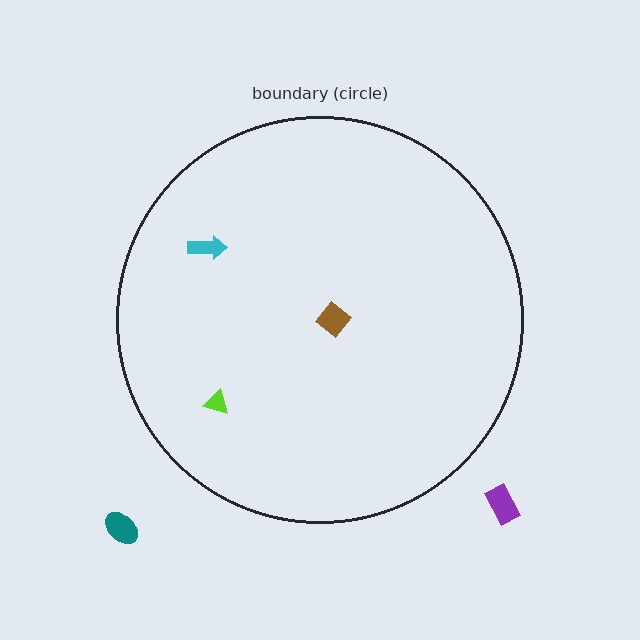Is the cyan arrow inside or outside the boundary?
Inside.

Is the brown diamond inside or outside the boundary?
Inside.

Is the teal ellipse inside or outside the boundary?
Outside.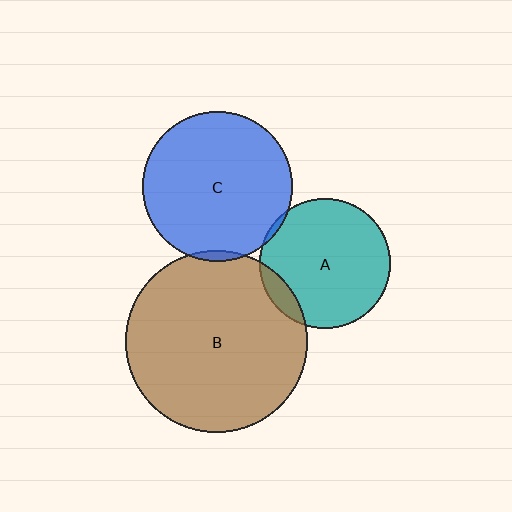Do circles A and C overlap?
Yes.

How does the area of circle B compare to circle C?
Approximately 1.5 times.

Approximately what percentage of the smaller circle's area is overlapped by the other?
Approximately 5%.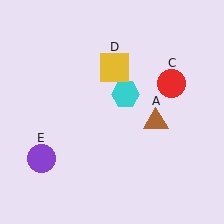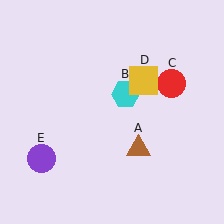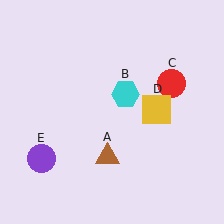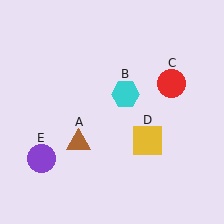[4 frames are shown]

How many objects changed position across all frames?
2 objects changed position: brown triangle (object A), yellow square (object D).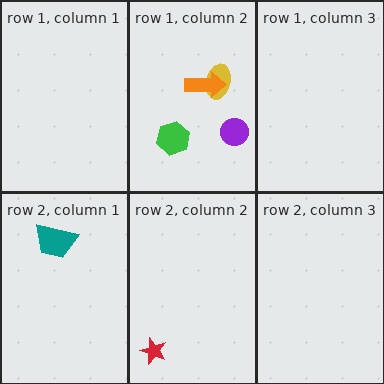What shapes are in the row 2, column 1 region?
The teal trapezoid.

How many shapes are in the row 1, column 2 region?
4.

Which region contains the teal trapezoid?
The row 2, column 1 region.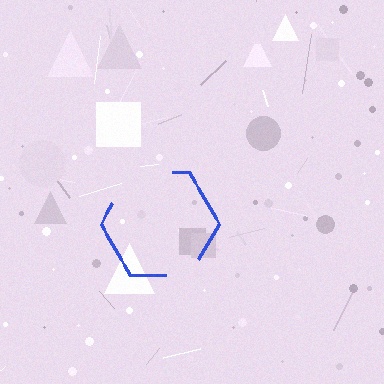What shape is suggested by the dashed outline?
The dashed outline suggests a hexagon.